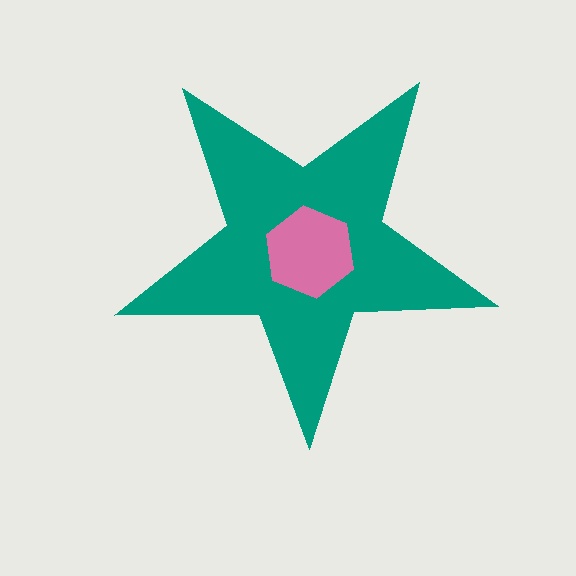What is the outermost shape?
The teal star.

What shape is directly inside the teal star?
The pink hexagon.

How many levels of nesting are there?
2.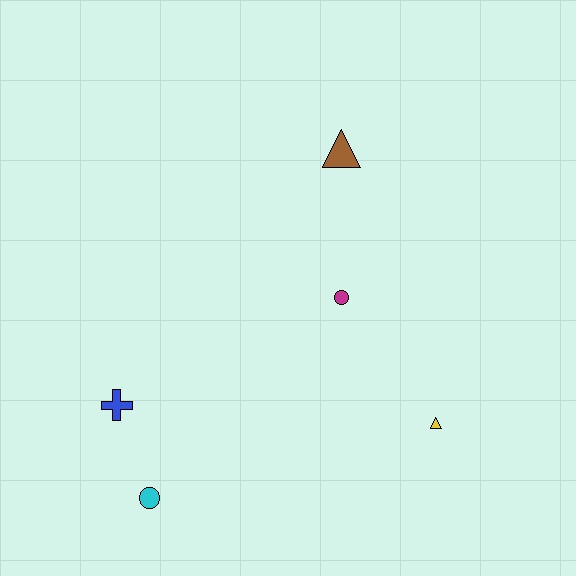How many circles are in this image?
There are 2 circles.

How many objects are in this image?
There are 5 objects.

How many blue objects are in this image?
There is 1 blue object.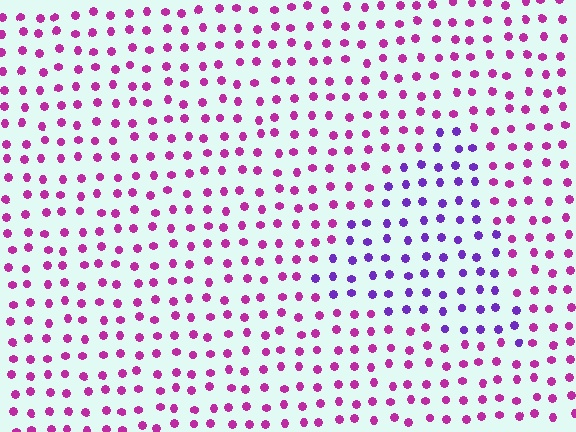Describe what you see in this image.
The image is filled with small magenta elements in a uniform arrangement. A triangle-shaped region is visible where the elements are tinted to a slightly different hue, forming a subtle color boundary.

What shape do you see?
I see a triangle.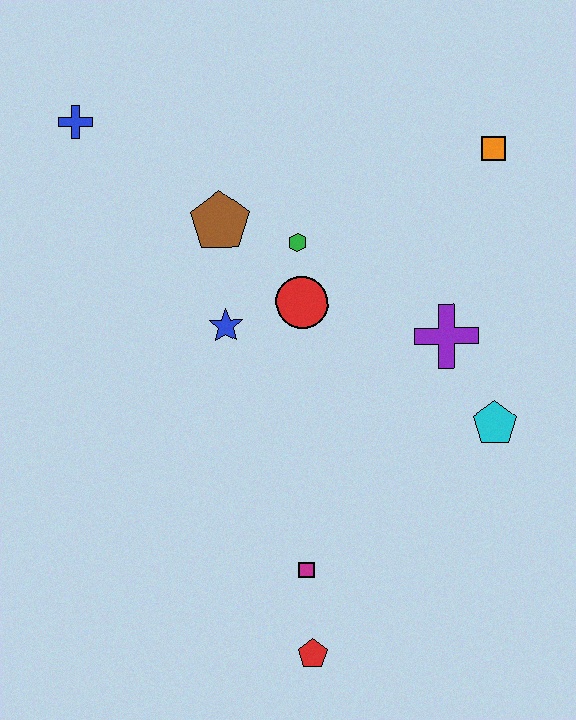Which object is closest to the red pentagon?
The magenta square is closest to the red pentagon.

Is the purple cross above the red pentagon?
Yes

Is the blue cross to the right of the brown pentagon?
No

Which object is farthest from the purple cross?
The blue cross is farthest from the purple cross.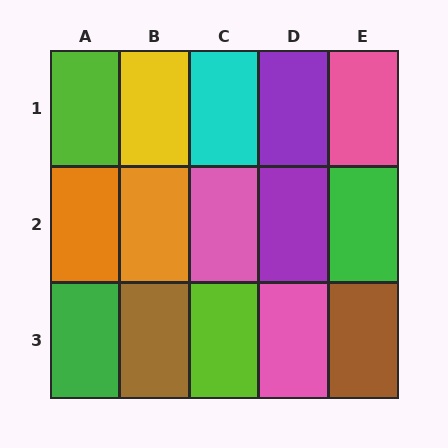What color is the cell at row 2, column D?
Purple.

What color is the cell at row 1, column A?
Lime.